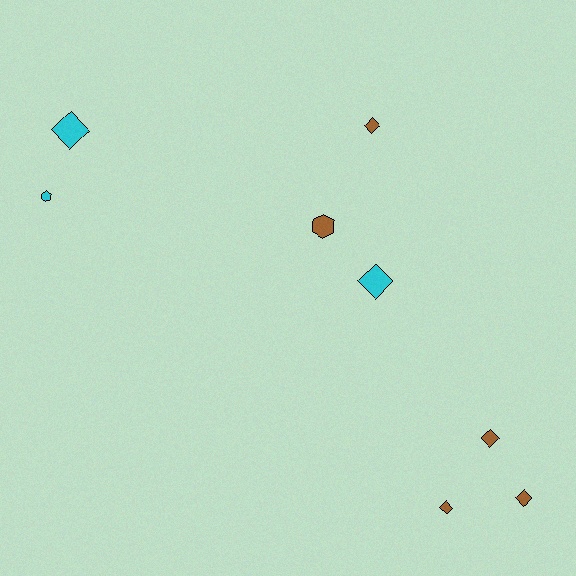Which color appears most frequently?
Brown, with 5 objects.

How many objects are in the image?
There are 8 objects.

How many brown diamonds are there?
There are 4 brown diamonds.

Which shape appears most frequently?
Diamond, with 6 objects.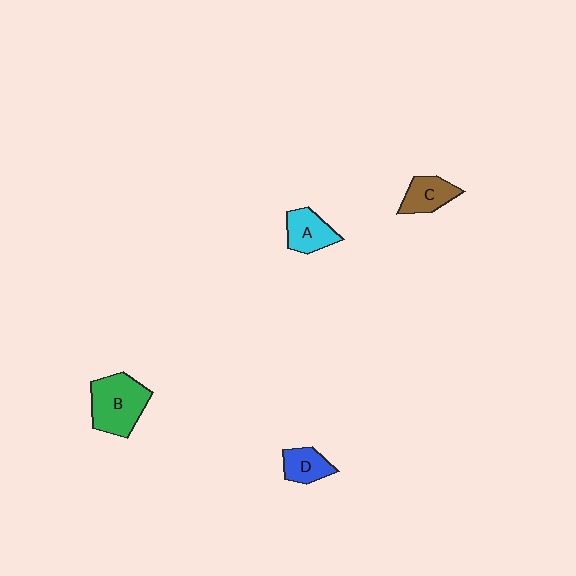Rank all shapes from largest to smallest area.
From largest to smallest: B (green), A (cyan), C (brown), D (blue).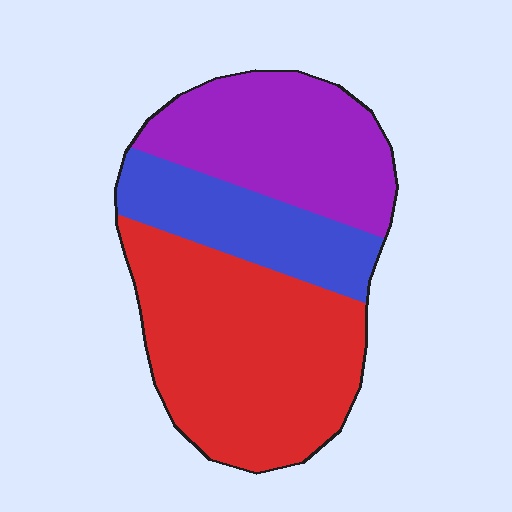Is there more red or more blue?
Red.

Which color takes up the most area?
Red, at roughly 50%.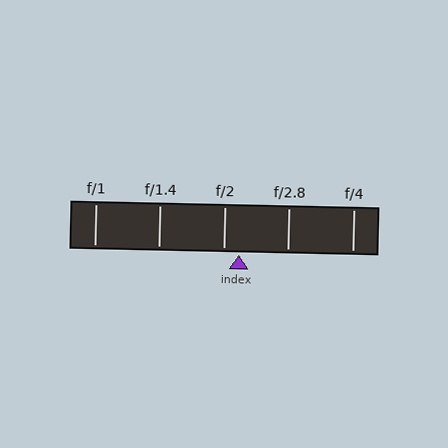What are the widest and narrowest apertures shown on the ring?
The widest aperture shown is f/1 and the narrowest is f/4.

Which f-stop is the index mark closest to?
The index mark is closest to f/2.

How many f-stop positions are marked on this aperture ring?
There are 5 f-stop positions marked.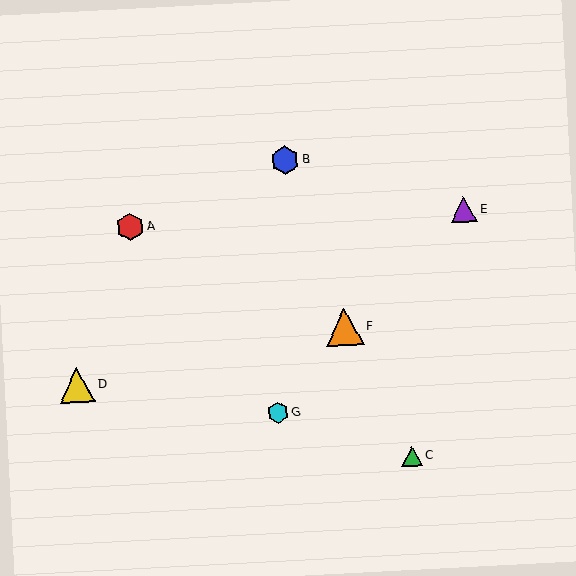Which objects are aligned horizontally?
Objects A, E are aligned horizontally.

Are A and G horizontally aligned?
No, A is at y≈227 and G is at y≈413.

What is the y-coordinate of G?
Object G is at y≈413.